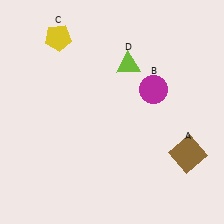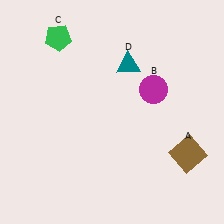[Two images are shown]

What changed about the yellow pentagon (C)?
In Image 1, C is yellow. In Image 2, it changed to green.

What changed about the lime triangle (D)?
In Image 1, D is lime. In Image 2, it changed to teal.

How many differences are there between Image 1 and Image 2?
There are 2 differences between the two images.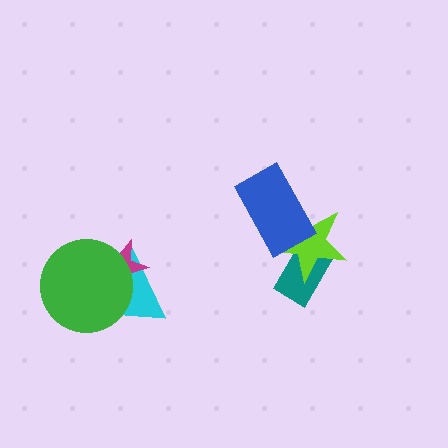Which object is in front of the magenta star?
The green circle is in front of the magenta star.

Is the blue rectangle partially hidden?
No, no other shape covers it.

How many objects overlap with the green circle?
2 objects overlap with the green circle.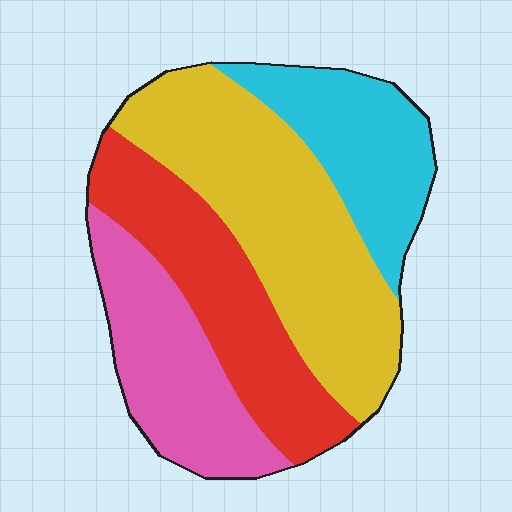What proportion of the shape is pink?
Pink takes up about one fifth (1/5) of the shape.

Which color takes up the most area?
Yellow, at roughly 35%.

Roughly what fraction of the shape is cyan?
Cyan covers around 20% of the shape.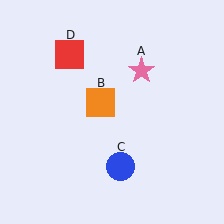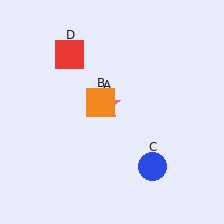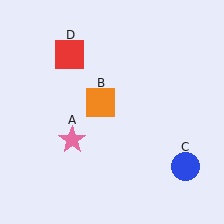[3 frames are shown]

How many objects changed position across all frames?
2 objects changed position: pink star (object A), blue circle (object C).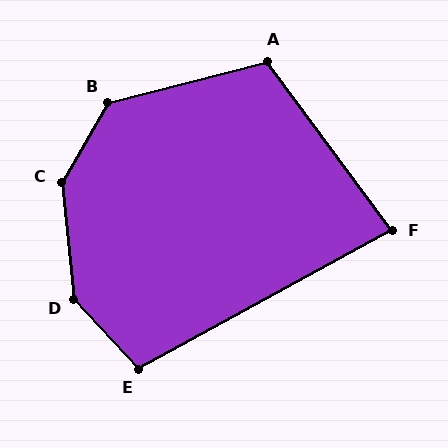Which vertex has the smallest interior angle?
F, at approximately 82 degrees.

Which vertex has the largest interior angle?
C, at approximately 144 degrees.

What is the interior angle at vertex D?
Approximately 143 degrees (obtuse).